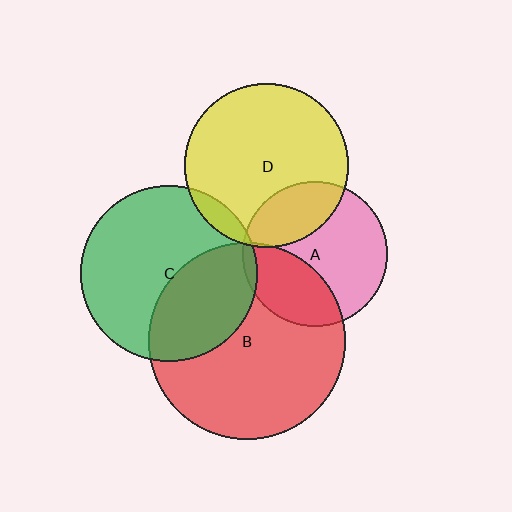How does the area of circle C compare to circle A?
Approximately 1.5 times.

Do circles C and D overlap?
Yes.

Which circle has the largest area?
Circle B (red).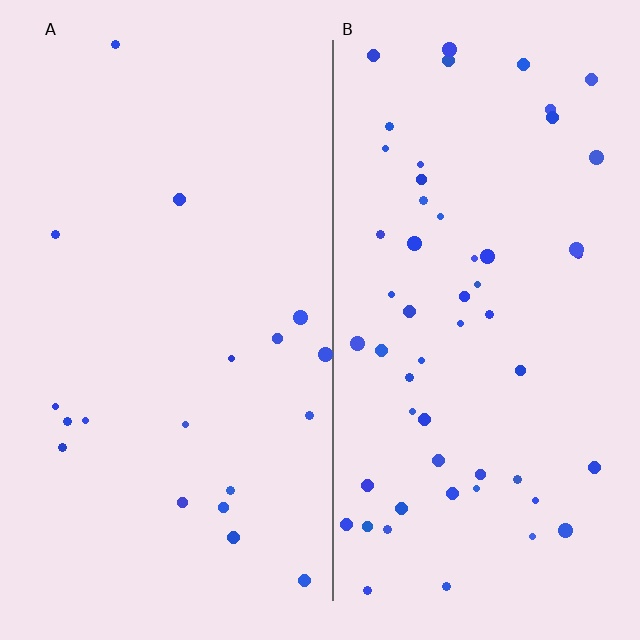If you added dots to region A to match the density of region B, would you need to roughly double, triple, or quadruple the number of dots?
Approximately triple.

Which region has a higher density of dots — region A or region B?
B (the right).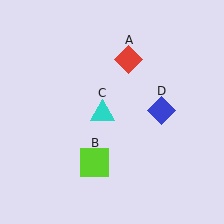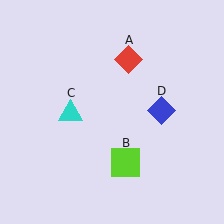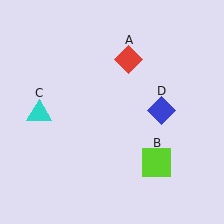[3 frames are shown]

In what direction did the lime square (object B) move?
The lime square (object B) moved right.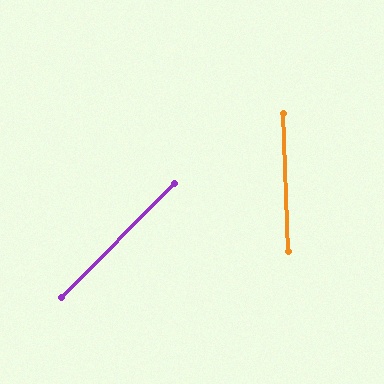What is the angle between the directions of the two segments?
Approximately 47 degrees.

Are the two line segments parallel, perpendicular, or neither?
Neither parallel nor perpendicular — they differ by about 47°.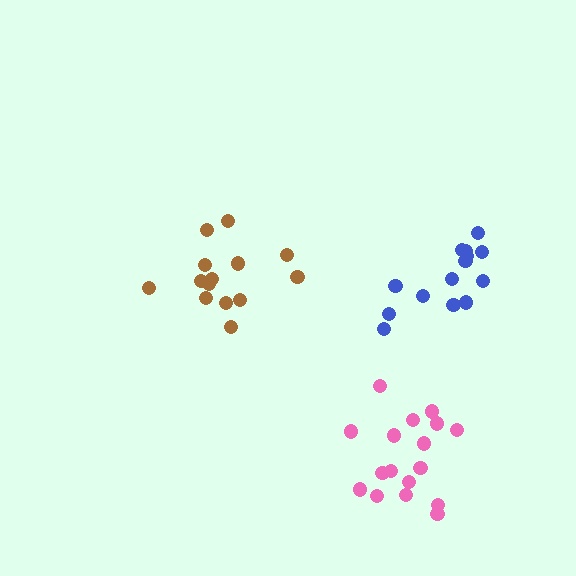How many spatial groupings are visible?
There are 3 spatial groupings.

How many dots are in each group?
Group 1: 17 dots, Group 2: 14 dots, Group 3: 14 dots (45 total).